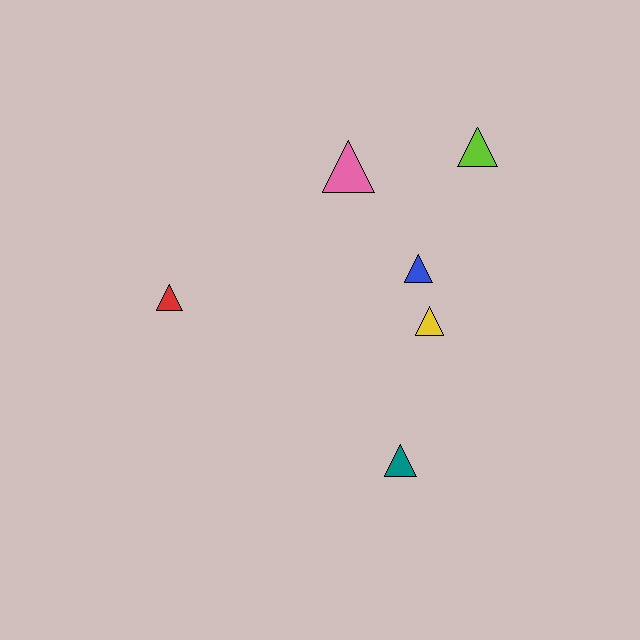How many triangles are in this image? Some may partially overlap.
There are 6 triangles.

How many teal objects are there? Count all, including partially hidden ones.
There is 1 teal object.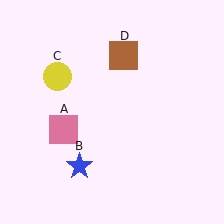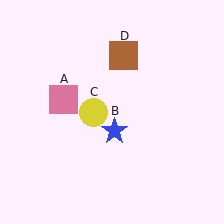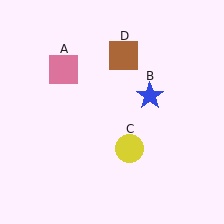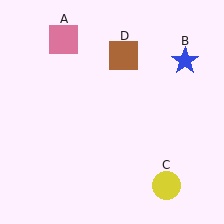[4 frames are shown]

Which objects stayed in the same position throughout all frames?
Brown square (object D) remained stationary.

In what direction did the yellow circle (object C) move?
The yellow circle (object C) moved down and to the right.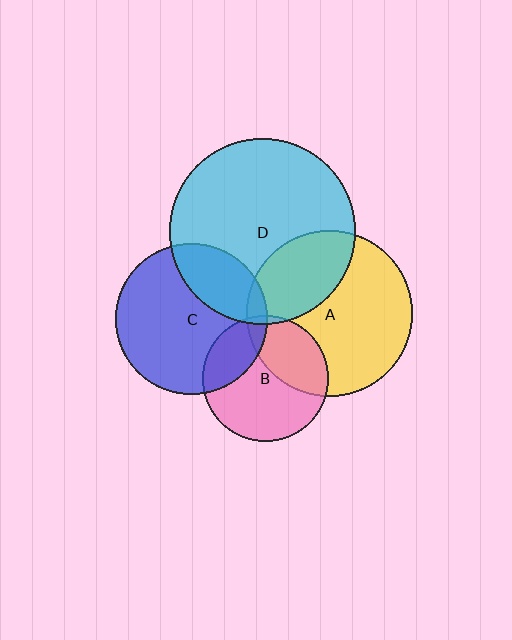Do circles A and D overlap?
Yes.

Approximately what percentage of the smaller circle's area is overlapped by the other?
Approximately 30%.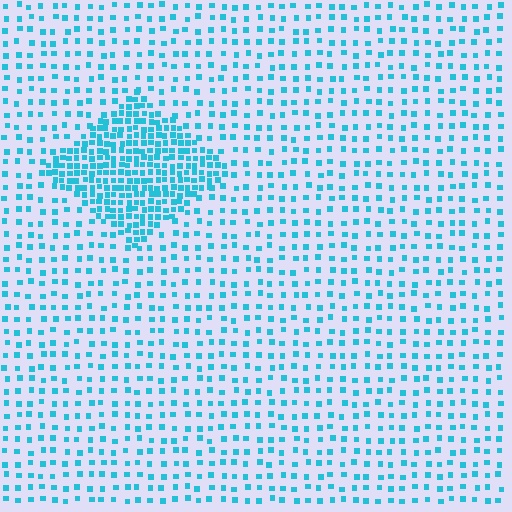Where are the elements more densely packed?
The elements are more densely packed inside the diamond boundary.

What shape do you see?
I see a diamond.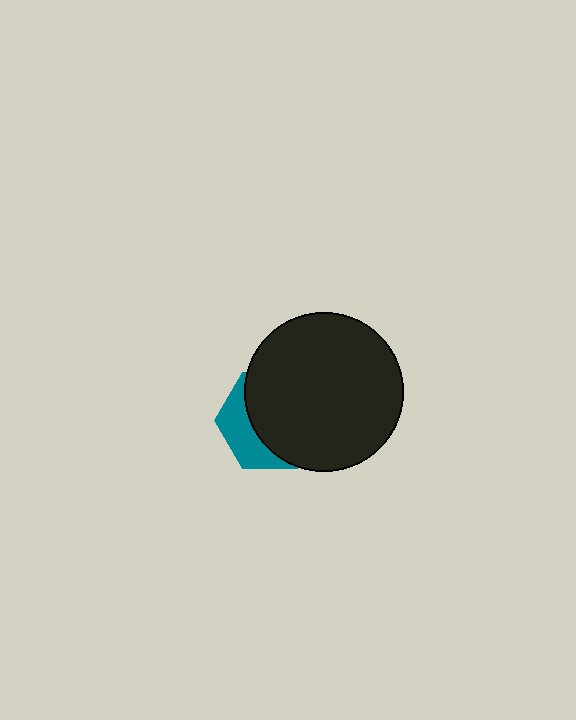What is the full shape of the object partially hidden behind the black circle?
The partially hidden object is a teal hexagon.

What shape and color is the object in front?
The object in front is a black circle.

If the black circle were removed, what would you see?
You would see the complete teal hexagon.